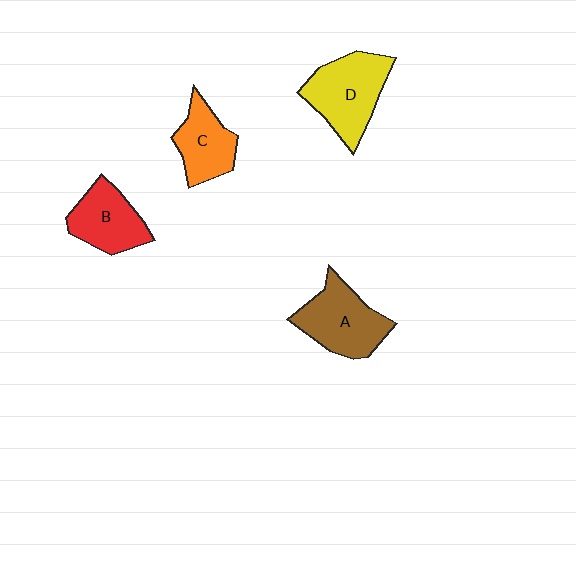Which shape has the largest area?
Shape D (yellow).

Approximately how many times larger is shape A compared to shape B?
Approximately 1.2 times.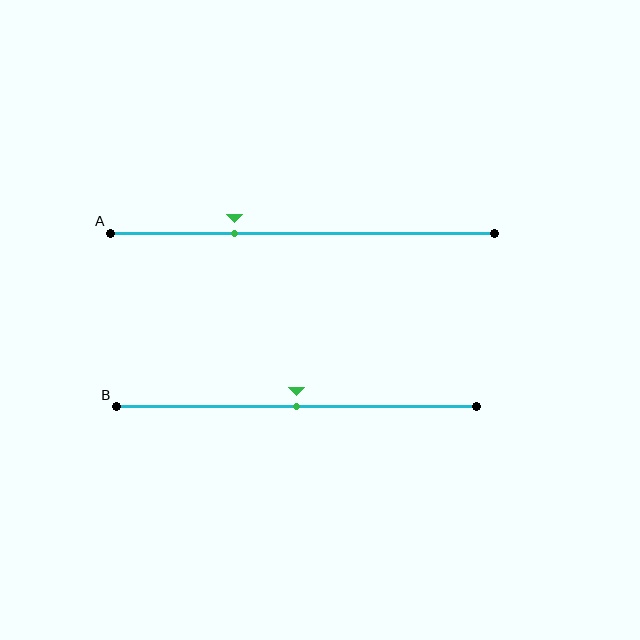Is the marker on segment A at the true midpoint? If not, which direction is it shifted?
No, the marker on segment A is shifted to the left by about 18% of the segment length.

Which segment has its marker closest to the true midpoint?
Segment B has its marker closest to the true midpoint.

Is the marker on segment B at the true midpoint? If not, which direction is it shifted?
Yes, the marker on segment B is at the true midpoint.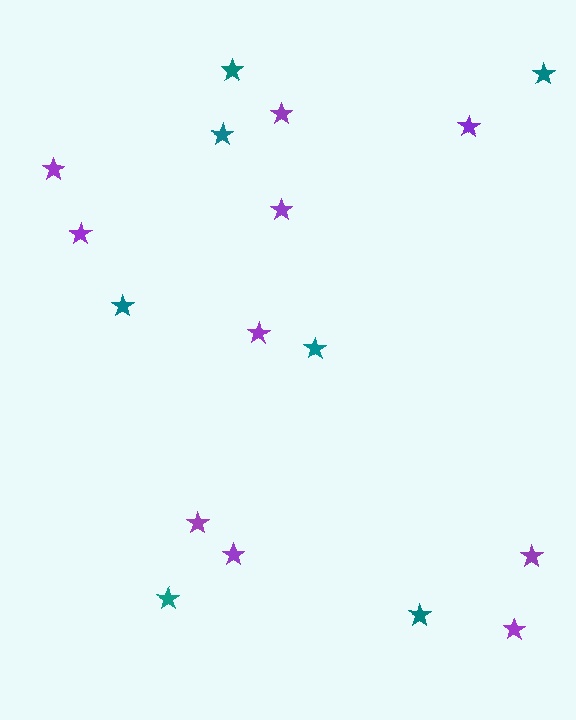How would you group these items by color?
There are 2 groups: one group of teal stars (7) and one group of purple stars (10).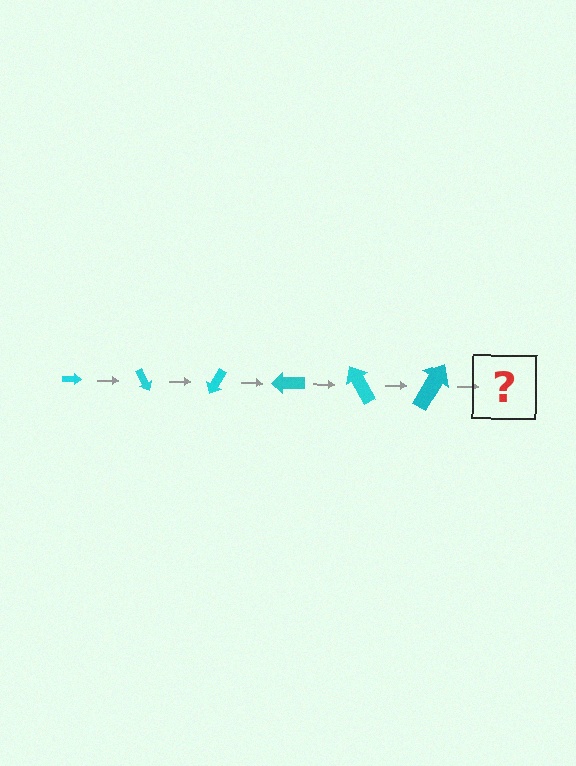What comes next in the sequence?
The next element should be an arrow, larger than the previous one and rotated 360 degrees from the start.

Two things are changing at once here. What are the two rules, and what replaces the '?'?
The two rules are that the arrow grows larger each step and it rotates 60 degrees each step. The '?' should be an arrow, larger than the previous one and rotated 360 degrees from the start.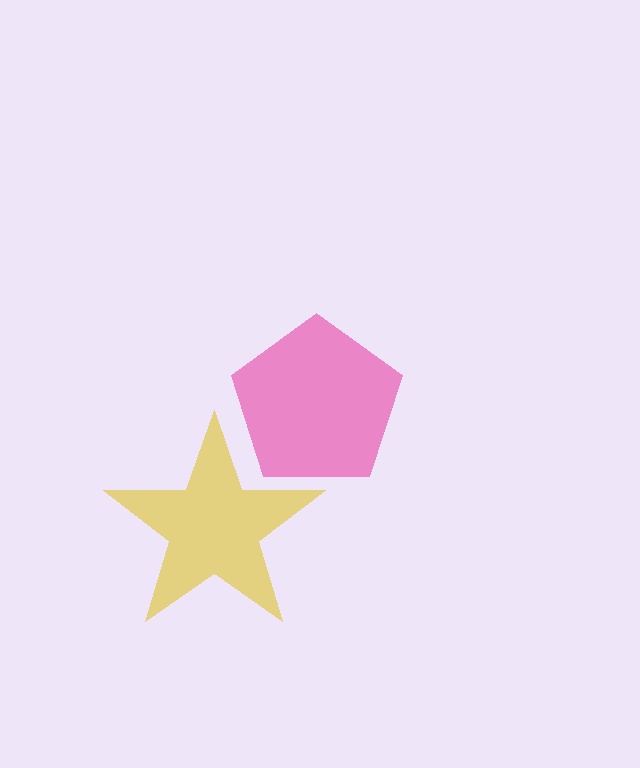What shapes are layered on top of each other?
The layered shapes are: a yellow star, a pink pentagon.